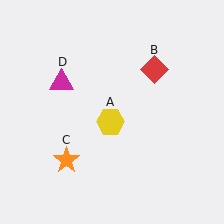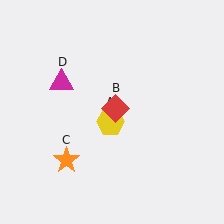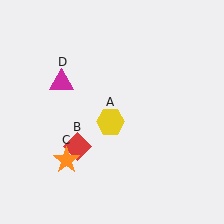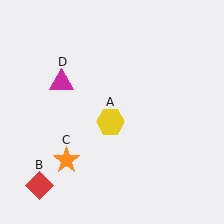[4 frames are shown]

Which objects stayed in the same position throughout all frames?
Yellow hexagon (object A) and orange star (object C) and magenta triangle (object D) remained stationary.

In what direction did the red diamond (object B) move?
The red diamond (object B) moved down and to the left.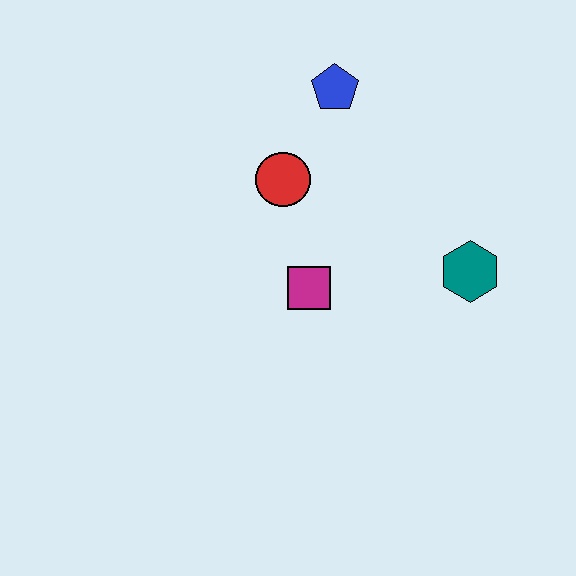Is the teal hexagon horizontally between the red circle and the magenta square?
No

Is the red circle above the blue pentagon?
No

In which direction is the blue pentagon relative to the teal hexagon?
The blue pentagon is above the teal hexagon.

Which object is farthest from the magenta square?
The blue pentagon is farthest from the magenta square.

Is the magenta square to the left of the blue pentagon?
Yes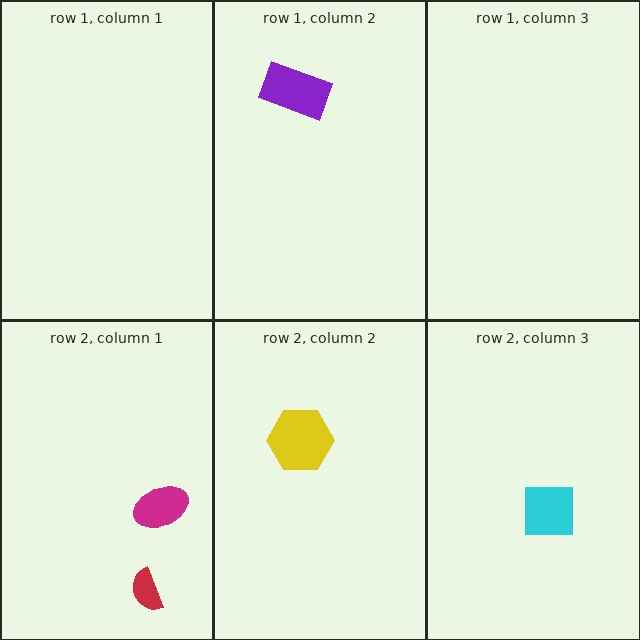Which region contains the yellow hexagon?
The row 2, column 2 region.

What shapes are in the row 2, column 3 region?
The cyan square.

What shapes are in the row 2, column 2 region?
The yellow hexagon.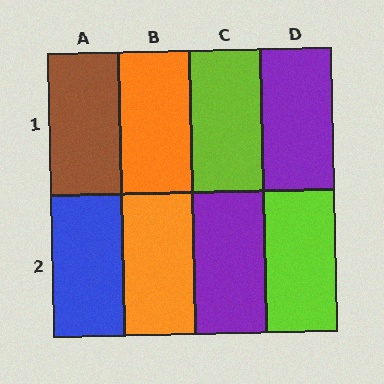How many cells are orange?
2 cells are orange.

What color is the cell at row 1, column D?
Purple.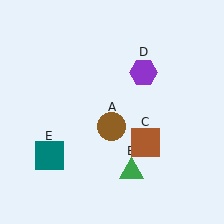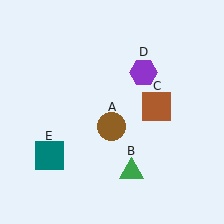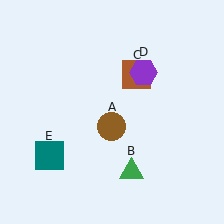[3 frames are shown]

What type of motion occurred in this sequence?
The brown square (object C) rotated counterclockwise around the center of the scene.